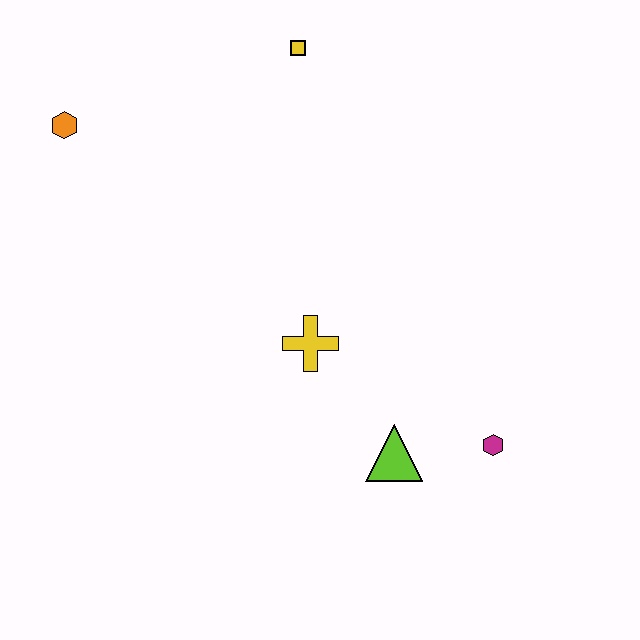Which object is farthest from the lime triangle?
The orange hexagon is farthest from the lime triangle.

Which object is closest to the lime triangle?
The magenta hexagon is closest to the lime triangle.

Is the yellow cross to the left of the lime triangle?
Yes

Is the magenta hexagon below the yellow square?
Yes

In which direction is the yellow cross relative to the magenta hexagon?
The yellow cross is to the left of the magenta hexagon.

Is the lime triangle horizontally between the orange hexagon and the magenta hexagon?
Yes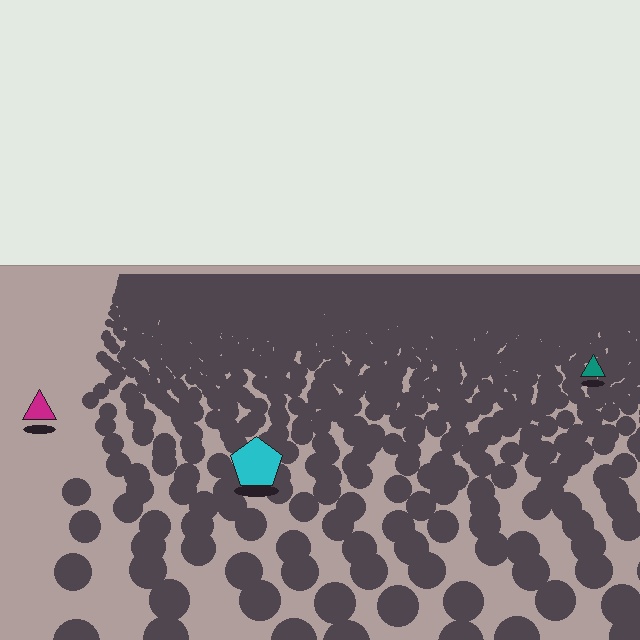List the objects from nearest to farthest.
From nearest to farthest: the cyan pentagon, the magenta triangle, the teal triangle.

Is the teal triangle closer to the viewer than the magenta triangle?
No. The magenta triangle is closer — you can tell from the texture gradient: the ground texture is coarser near it.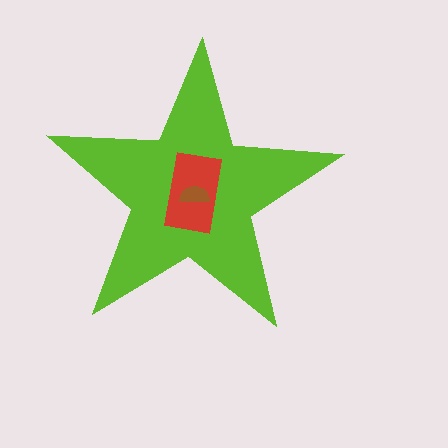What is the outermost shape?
The lime star.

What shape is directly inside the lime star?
The red rectangle.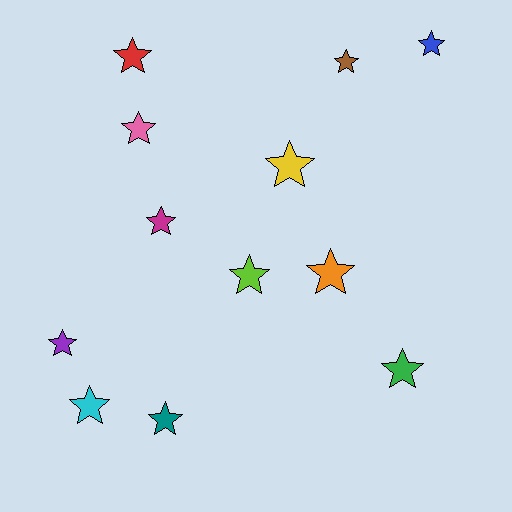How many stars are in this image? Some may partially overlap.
There are 12 stars.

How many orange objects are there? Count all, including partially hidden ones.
There is 1 orange object.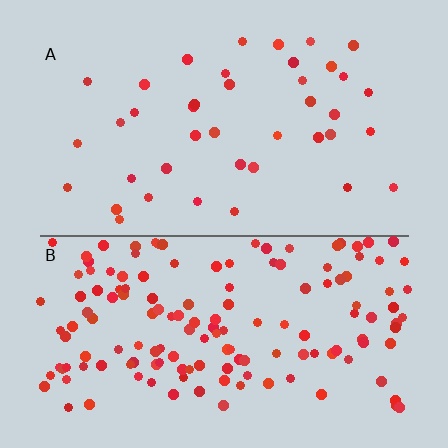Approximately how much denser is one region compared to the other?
Approximately 3.7× — region B over region A.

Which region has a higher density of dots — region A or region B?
B (the bottom).